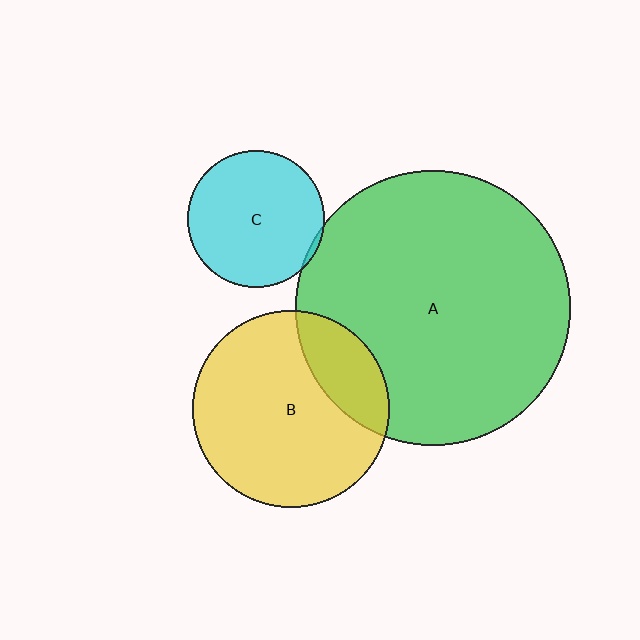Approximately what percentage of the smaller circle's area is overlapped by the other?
Approximately 5%.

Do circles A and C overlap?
Yes.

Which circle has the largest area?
Circle A (green).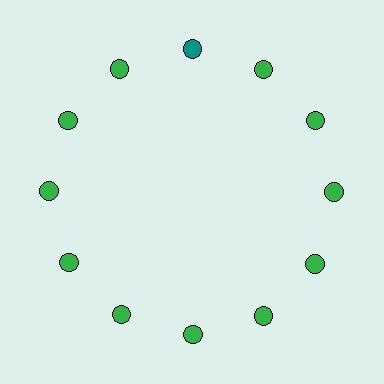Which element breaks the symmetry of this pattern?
The teal circle at roughly the 12 o'clock position breaks the symmetry. All other shapes are green circles.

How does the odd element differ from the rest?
It has a different color: teal instead of green.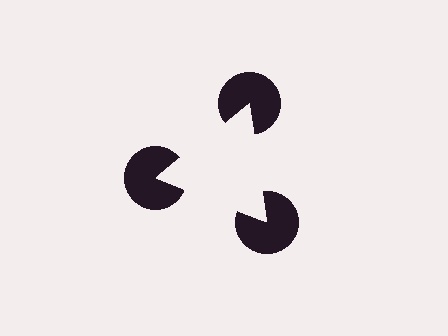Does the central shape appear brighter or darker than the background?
It typically appears slightly brighter than the background, even though no actual brightness change is drawn.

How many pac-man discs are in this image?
There are 3 — one at each vertex of the illusory triangle.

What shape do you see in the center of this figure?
An illusory triangle — its edges are inferred from the aligned wedge cuts in the pac-man discs, not physically drawn.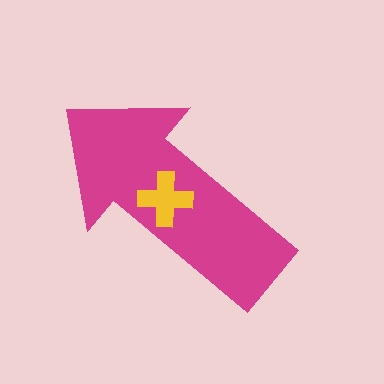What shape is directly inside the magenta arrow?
The yellow cross.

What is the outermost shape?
The magenta arrow.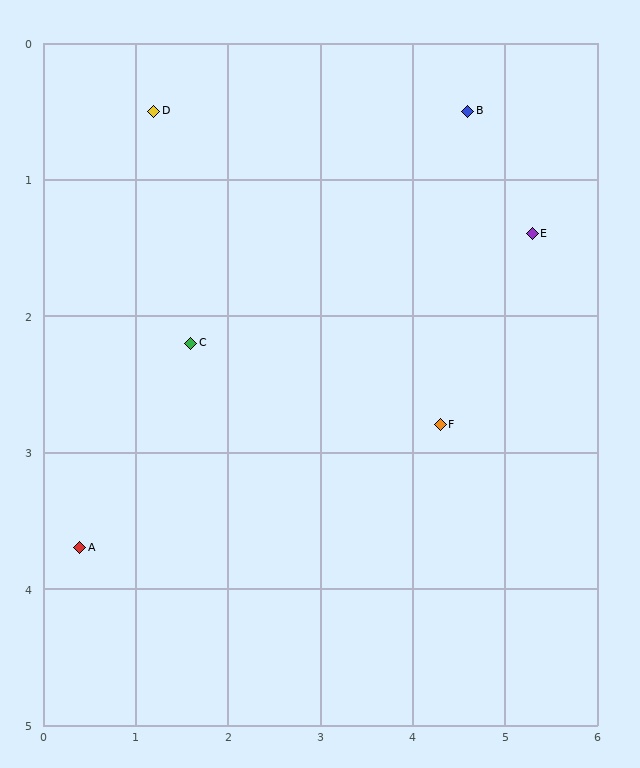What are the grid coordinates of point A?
Point A is at approximately (0.4, 3.7).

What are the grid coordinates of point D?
Point D is at approximately (1.2, 0.5).